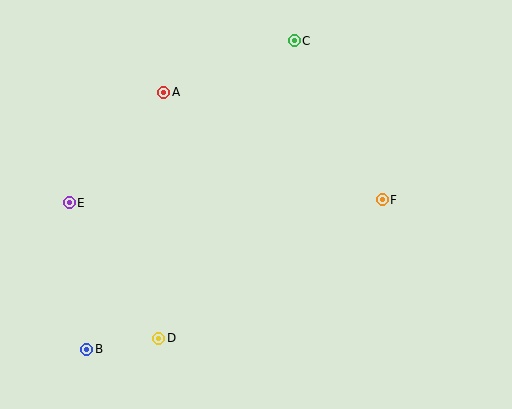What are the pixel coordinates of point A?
Point A is at (164, 92).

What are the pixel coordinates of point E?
Point E is at (69, 203).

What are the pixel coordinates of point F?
Point F is at (382, 200).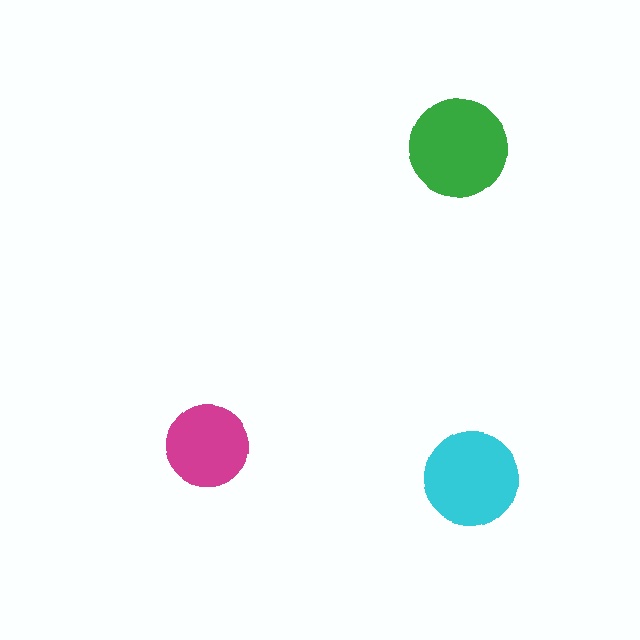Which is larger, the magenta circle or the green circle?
The green one.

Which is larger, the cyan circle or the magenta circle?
The cyan one.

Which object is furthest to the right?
The cyan circle is rightmost.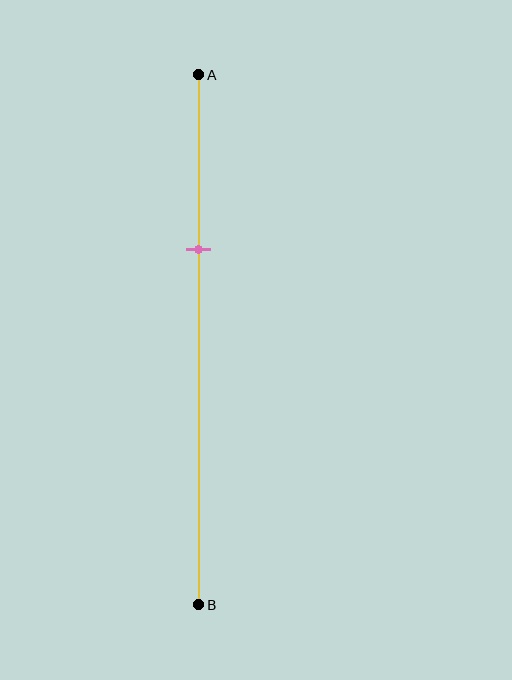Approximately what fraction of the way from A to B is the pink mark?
The pink mark is approximately 35% of the way from A to B.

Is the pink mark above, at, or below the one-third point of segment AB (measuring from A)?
The pink mark is approximately at the one-third point of segment AB.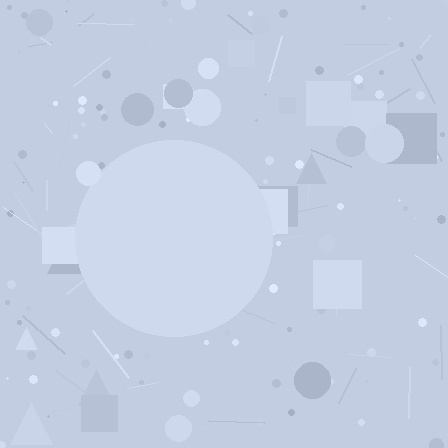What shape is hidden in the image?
A circle is hidden in the image.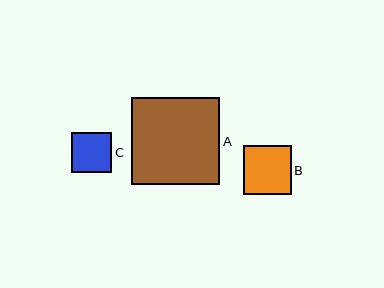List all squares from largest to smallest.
From largest to smallest: A, B, C.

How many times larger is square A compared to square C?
Square A is approximately 2.2 times the size of square C.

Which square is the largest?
Square A is the largest with a size of approximately 88 pixels.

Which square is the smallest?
Square C is the smallest with a size of approximately 40 pixels.